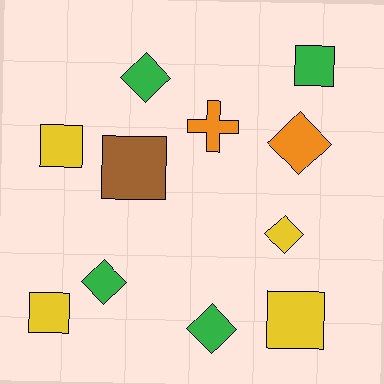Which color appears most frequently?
Green, with 4 objects.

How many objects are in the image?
There are 11 objects.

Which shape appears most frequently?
Diamond, with 5 objects.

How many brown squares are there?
There is 1 brown square.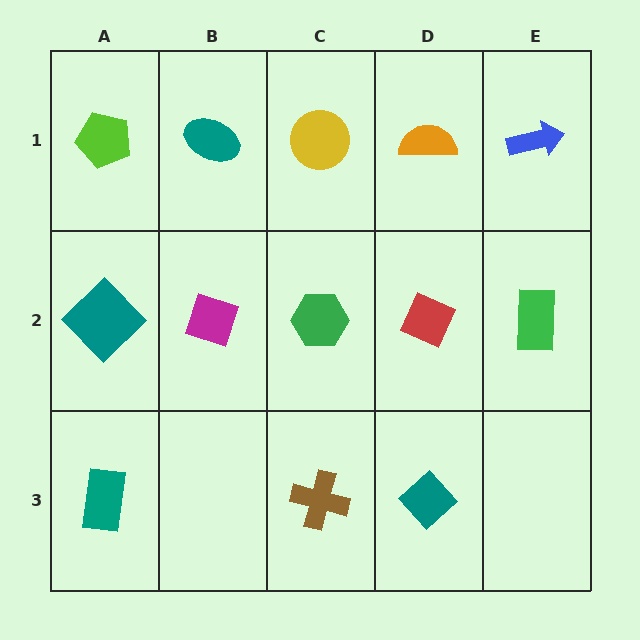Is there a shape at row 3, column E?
No, that cell is empty.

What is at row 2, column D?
A red diamond.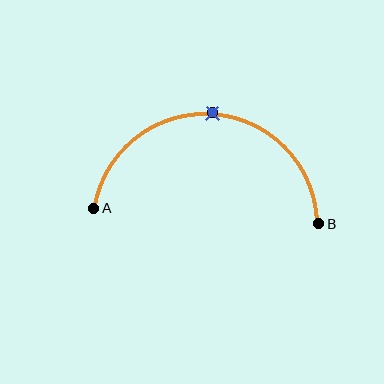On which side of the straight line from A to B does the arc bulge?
The arc bulges above the straight line connecting A and B.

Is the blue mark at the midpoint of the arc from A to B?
Yes. The blue mark lies on the arc at equal arc-length from both A and B — it is the arc midpoint.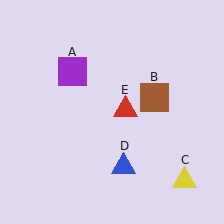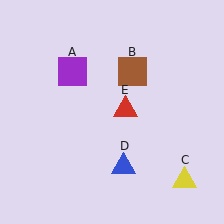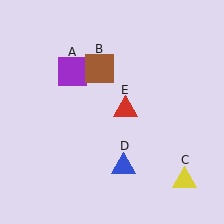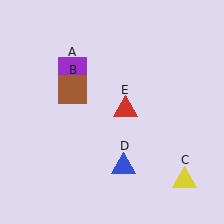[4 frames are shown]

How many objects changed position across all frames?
1 object changed position: brown square (object B).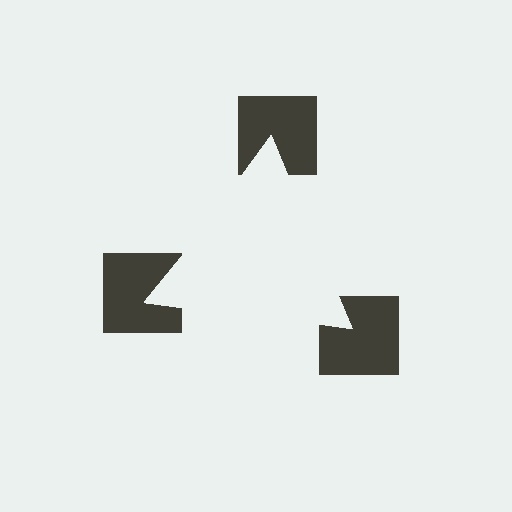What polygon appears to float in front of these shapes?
An illusory triangle — its edges are inferred from the aligned wedge cuts in the notched squares, not physically drawn.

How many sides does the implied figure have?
3 sides.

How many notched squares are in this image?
There are 3 — one at each vertex of the illusory triangle.